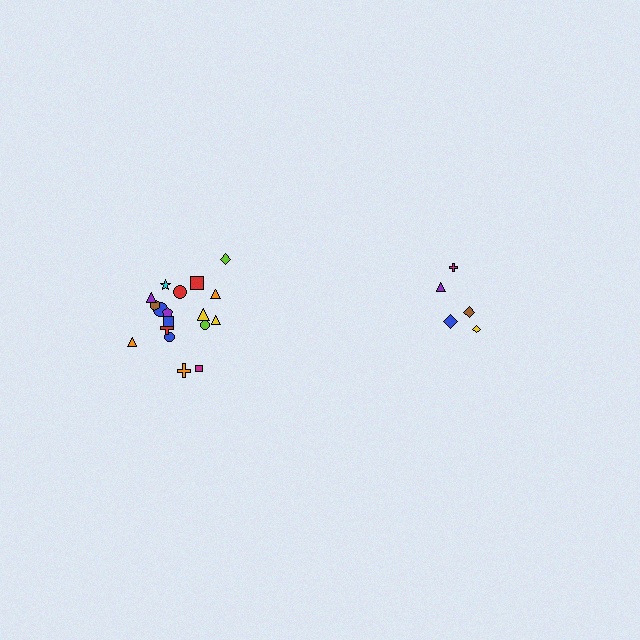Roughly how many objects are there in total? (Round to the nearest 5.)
Roughly 25 objects in total.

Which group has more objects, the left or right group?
The left group.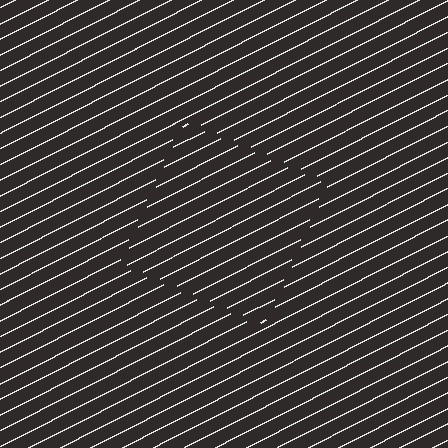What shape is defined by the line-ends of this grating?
An illusory square. The interior of the shape contains the same grating, shifted by half a period — the contour is defined by the phase discontinuity where line-ends from the inner and outer gratings abut.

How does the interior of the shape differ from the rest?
The interior of the shape contains the same grating, shifted by half a period — the contour is defined by the phase discontinuity where line-ends from the inner and outer gratings abut.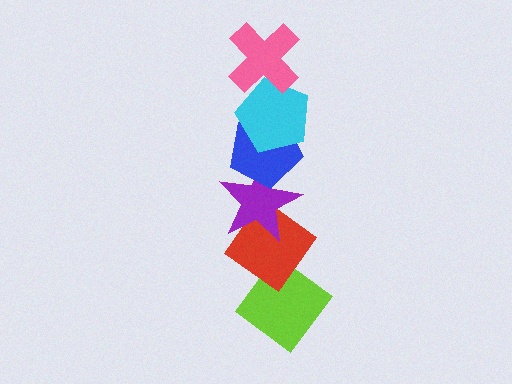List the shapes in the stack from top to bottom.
From top to bottom: the pink cross, the cyan pentagon, the blue pentagon, the purple star, the red diamond, the lime diamond.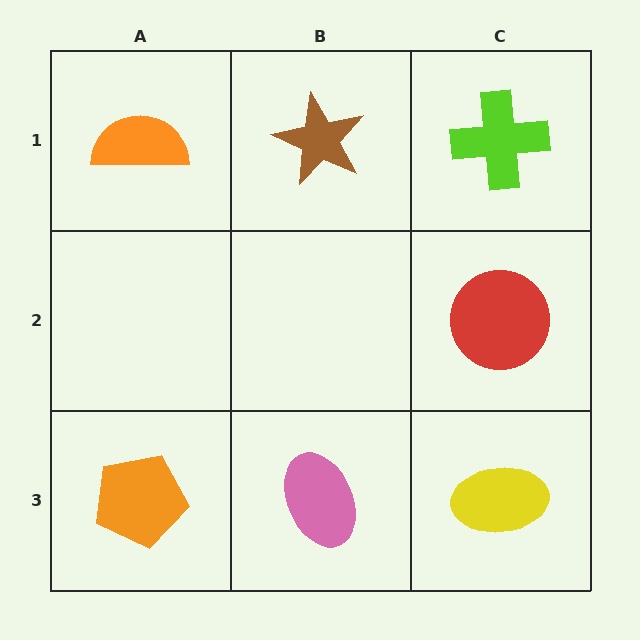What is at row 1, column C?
A lime cross.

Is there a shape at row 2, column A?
No, that cell is empty.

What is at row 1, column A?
An orange semicircle.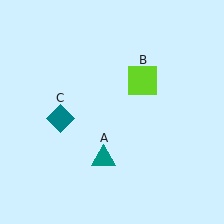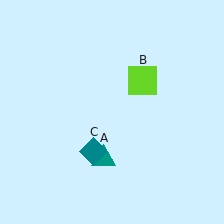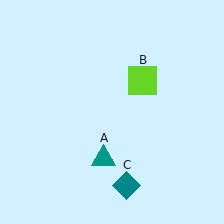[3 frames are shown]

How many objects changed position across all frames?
1 object changed position: teal diamond (object C).